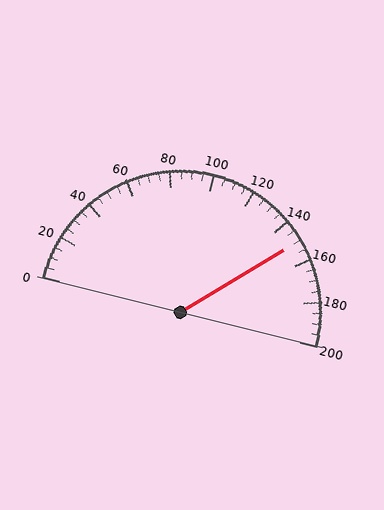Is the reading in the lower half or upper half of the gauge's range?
The reading is in the upper half of the range (0 to 200).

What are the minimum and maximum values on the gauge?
The gauge ranges from 0 to 200.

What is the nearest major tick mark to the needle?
The nearest major tick mark is 160.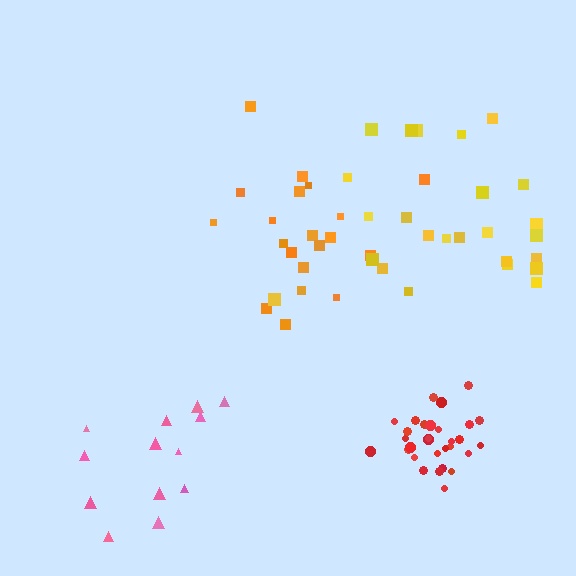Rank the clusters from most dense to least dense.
red, orange, pink, yellow.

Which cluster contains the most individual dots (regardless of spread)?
Red (30).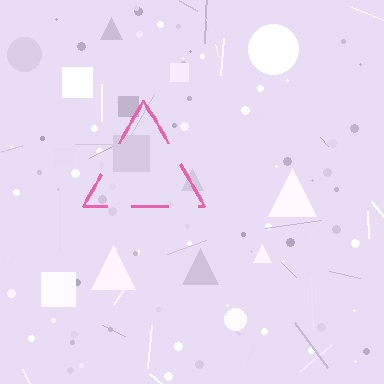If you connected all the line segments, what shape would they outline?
They would outline a triangle.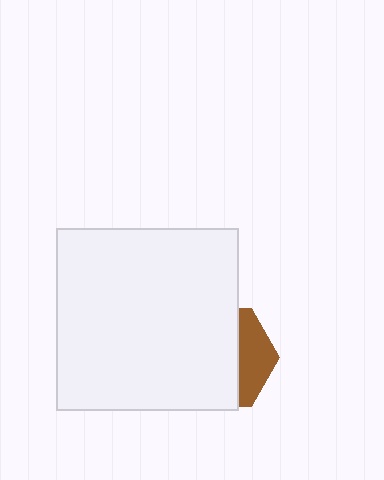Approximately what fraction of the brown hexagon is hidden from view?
Roughly 69% of the brown hexagon is hidden behind the white square.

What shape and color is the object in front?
The object in front is a white square.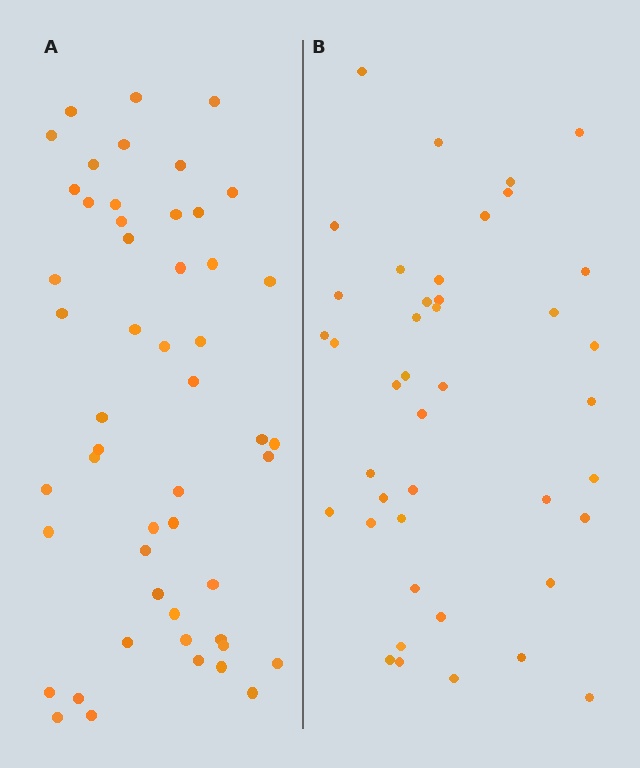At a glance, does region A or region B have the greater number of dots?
Region A (the left region) has more dots.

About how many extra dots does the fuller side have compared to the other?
Region A has roughly 8 or so more dots than region B.